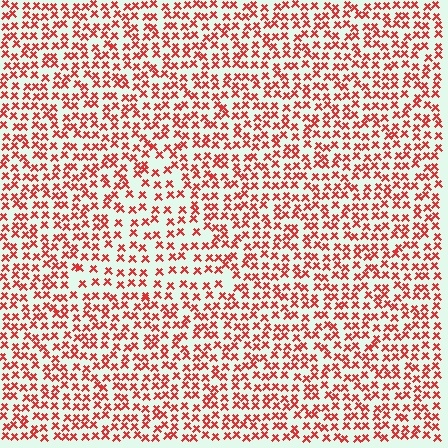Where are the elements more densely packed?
The elements are more densely packed outside the triangle boundary.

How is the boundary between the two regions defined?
The boundary is defined by a change in element density (approximately 1.6x ratio). All elements are the same color, size, and shape.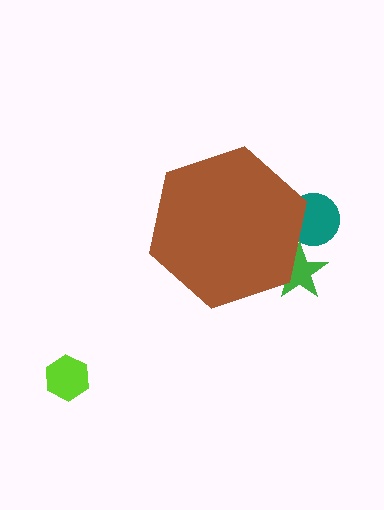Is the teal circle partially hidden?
Yes, the teal circle is partially hidden behind the brown hexagon.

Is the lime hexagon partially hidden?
No, the lime hexagon is fully visible.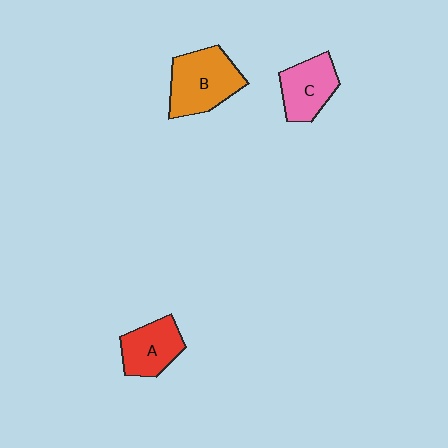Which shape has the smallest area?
Shape A (red).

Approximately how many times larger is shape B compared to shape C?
Approximately 1.3 times.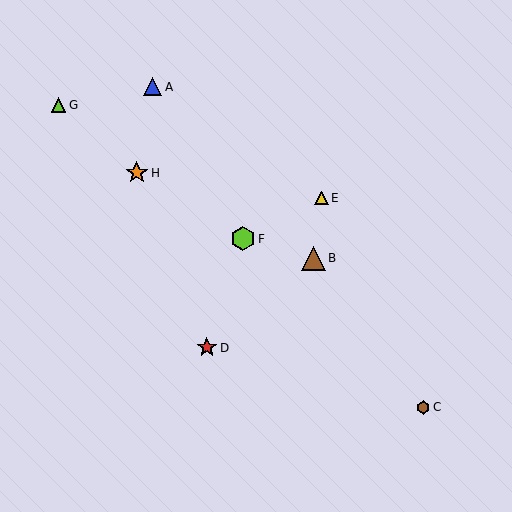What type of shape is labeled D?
Shape D is a red star.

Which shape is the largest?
The lime hexagon (labeled F) is the largest.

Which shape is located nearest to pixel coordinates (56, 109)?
The lime triangle (labeled G) at (58, 105) is nearest to that location.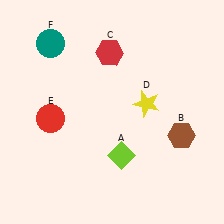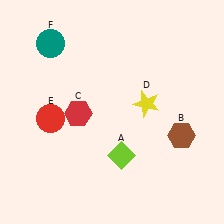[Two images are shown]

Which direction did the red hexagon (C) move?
The red hexagon (C) moved down.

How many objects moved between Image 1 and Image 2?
1 object moved between the two images.